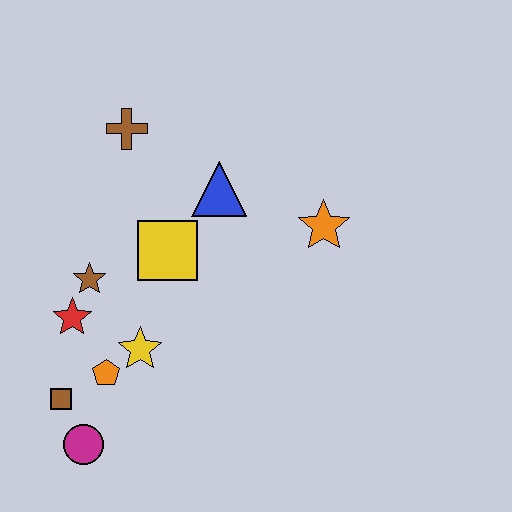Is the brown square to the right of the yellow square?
No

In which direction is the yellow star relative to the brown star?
The yellow star is below the brown star.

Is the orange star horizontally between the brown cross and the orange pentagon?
No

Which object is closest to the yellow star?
The orange pentagon is closest to the yellow star.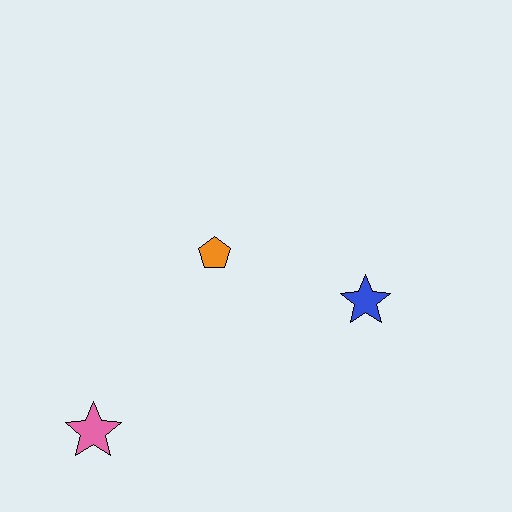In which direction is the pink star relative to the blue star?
The pink star is to the left of the blue star.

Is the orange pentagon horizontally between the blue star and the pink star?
Yes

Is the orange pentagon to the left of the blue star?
Yes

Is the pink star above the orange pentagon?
No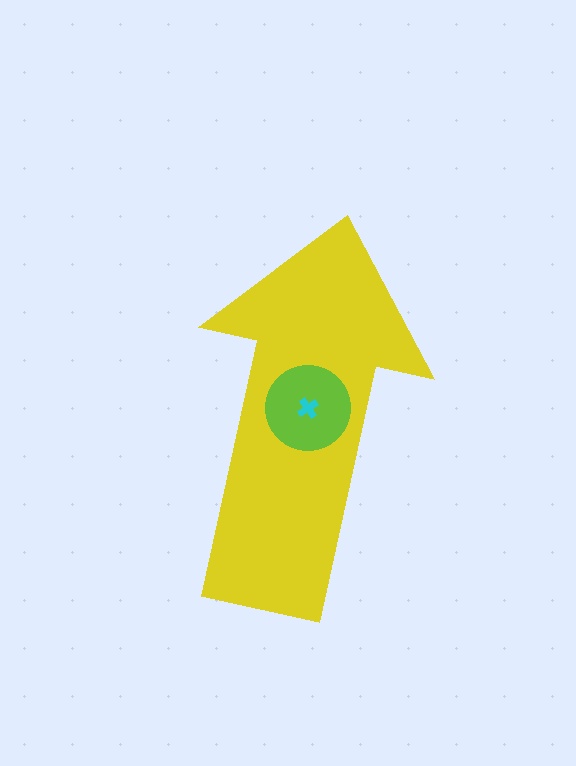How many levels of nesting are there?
3.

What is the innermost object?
The cyan cross.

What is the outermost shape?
The yellow arrow.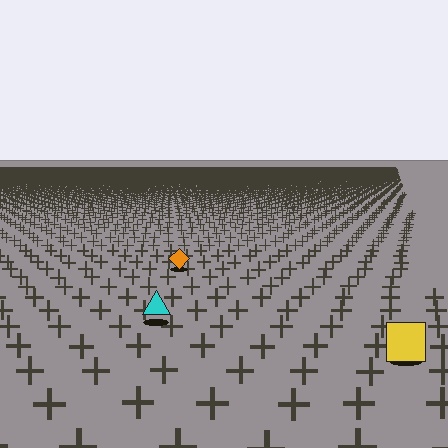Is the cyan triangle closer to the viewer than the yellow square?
No. The yellow square is closer — you can tell from the texture gradient: the ground texture is coarser near it.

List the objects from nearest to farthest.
From nearest to farthest: the yellow square, the cyan triangle, the orange diamond.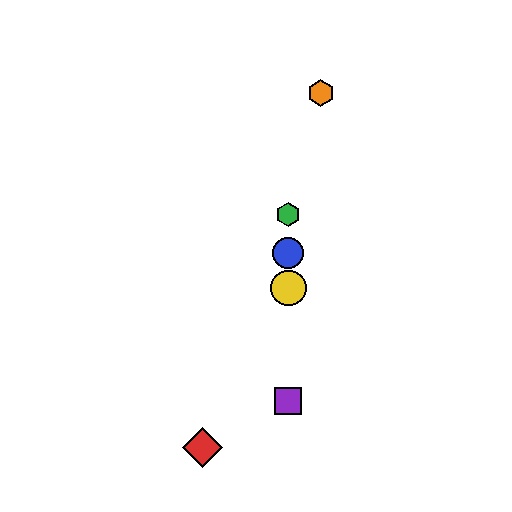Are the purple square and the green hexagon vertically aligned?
Yes, both are at x≈288.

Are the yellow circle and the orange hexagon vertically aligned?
No, the yellow circle is at x≈288 and the orange hexagon is at x≈321.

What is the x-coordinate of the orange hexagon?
The orange hexagon is at x≈321.